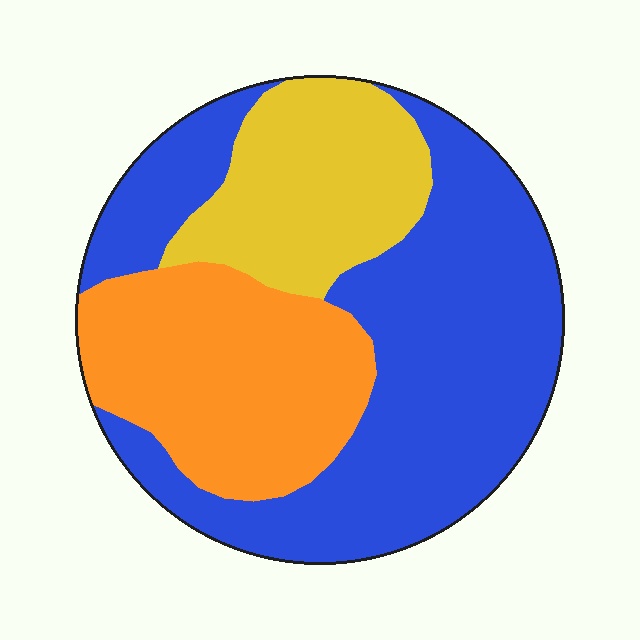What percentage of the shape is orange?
Orange takes up about one quarter (1/4) of the shape.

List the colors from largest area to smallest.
From largest to smallest: blue, orange, yellow.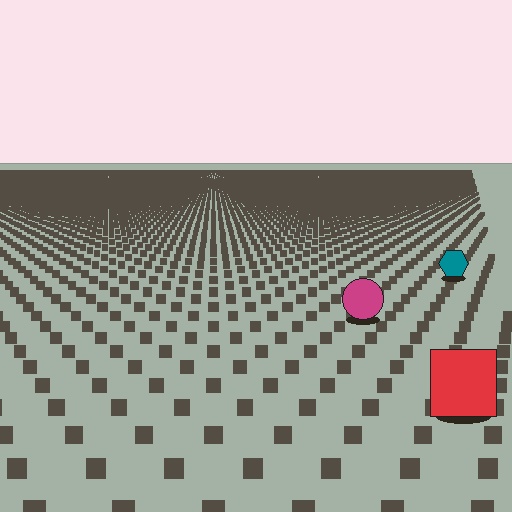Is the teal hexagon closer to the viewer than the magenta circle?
No. The magenta circle is closer — you can tell from the texture gradient: the ground texture is coarser near it.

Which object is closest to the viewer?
The red square is closest. The texture marks near it are larger and more spread out.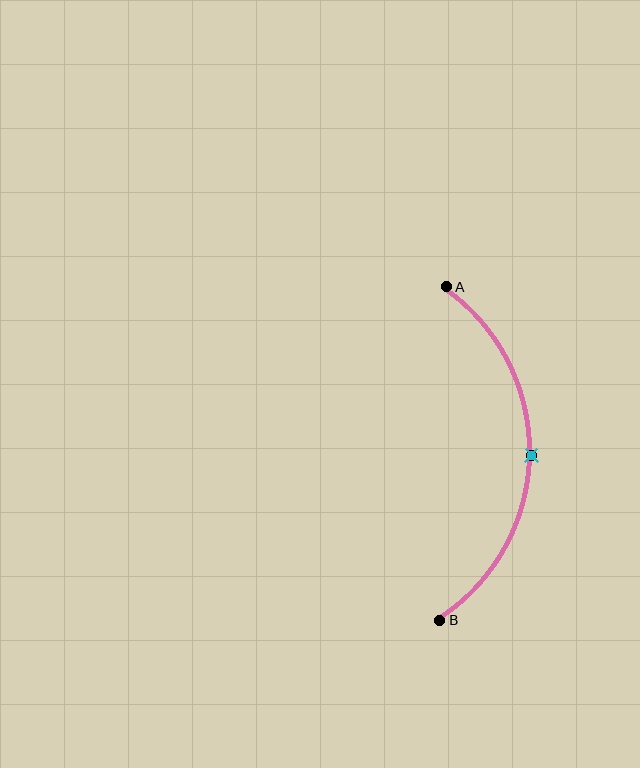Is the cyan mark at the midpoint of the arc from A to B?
Yes. The cyan mark lies on the arc at equal arc-length from both A and B — it is the arc midpoint.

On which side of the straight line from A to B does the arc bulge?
The arc bulges to the right of the straight line connecting A and B.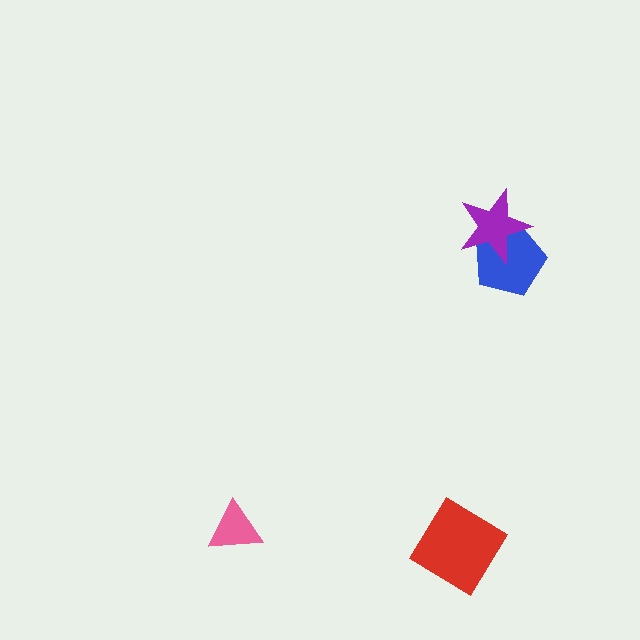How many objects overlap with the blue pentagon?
1 object overlaps with the blue pentagon.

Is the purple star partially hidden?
No, no other shape covers it.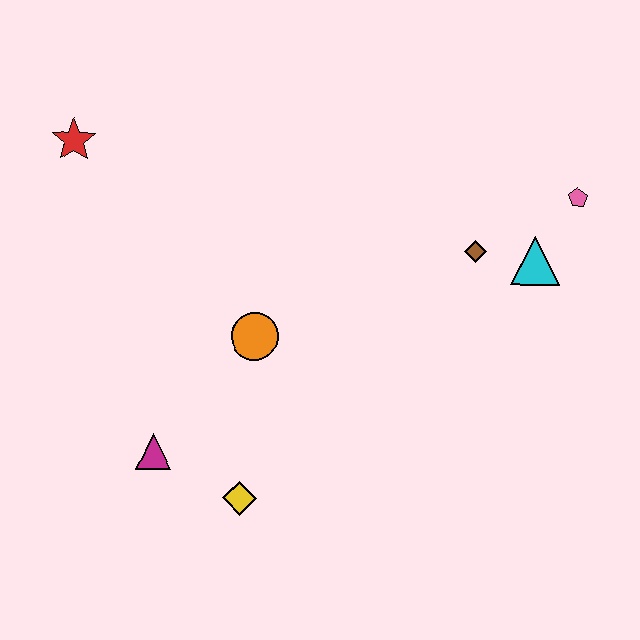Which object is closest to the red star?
The orange circle is closest to the red star.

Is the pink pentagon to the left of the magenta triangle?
No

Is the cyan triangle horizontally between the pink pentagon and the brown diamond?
Yes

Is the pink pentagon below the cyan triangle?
No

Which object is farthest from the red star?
The pink pentagon is farthest from the red star.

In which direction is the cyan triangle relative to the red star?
The cyan triangle is to the right of the red star.